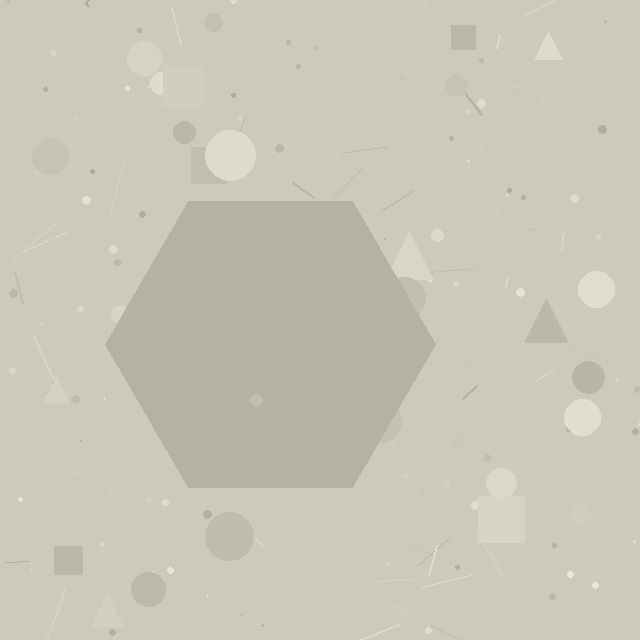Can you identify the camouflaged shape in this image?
The camouflaged shape is a hexagon.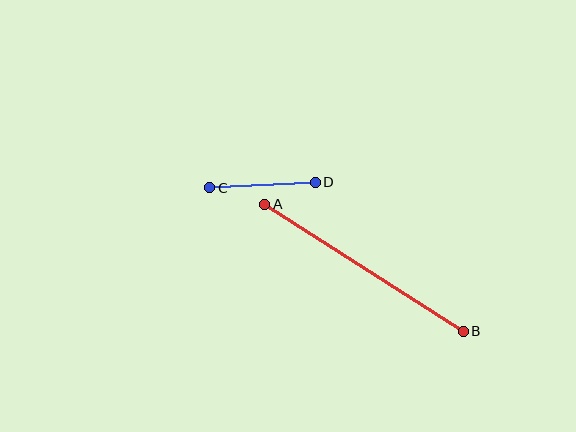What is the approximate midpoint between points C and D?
The midpoint is at approximately (262, 185) pixels.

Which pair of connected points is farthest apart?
Points A and B are farthest apart.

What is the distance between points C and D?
The distance is approximately 106 pixels.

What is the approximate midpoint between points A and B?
The midpoint is at approximately (364, 268) pixels.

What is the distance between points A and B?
The distance is approximately 236 pixels.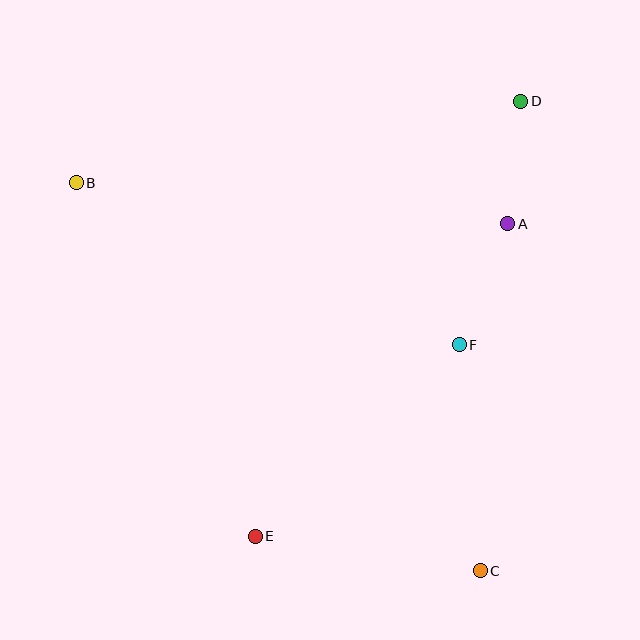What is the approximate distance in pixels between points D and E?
The distance between D and E is approximately 510 pixels.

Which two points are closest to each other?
Points A and D are closest to each other.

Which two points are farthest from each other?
Points B and C are farthest from each other.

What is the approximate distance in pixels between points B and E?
The distance between B and E is approximately 396 pixels.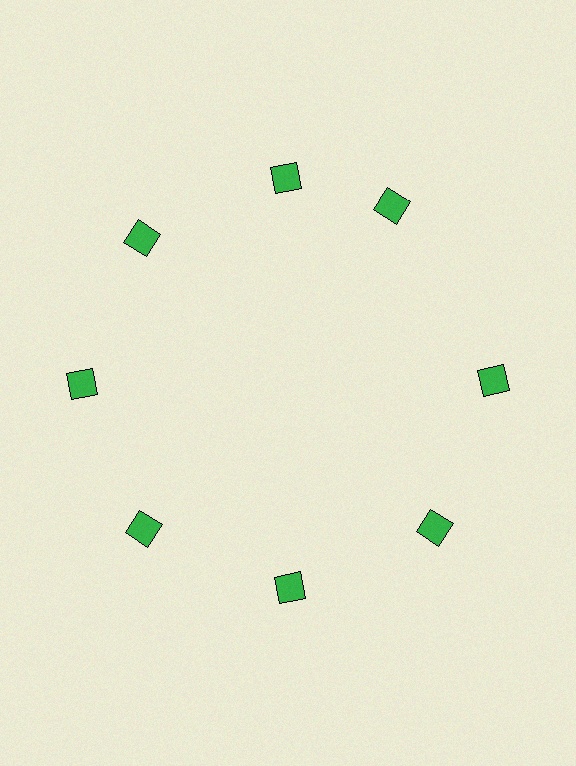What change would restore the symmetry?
The symmetry would be restored by rotating it back into even spacing with its neighbors so that all 8 diamonds sit at equal angles and equal distance from the center.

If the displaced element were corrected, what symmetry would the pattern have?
It would have 8-fold rotational symmetry — the pattern would map onto itself every 45 degrees.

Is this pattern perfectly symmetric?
No. The 8 green diamonds are arranged in a ring, but one element near the 2 o'clock position is rotated out of alignment along the ring, breaking the 8-fold rotational symmetry.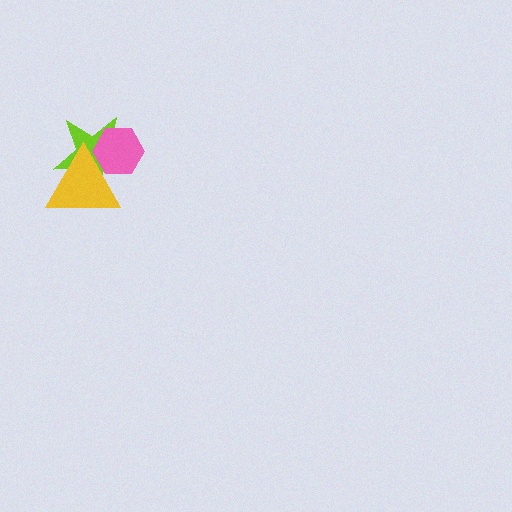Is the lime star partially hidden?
Yes, it is partially covered by another shape.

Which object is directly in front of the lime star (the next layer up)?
The pink hexagon is directly in front of the lime star.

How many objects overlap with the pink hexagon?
2 objects overlap with the pink hexagon.